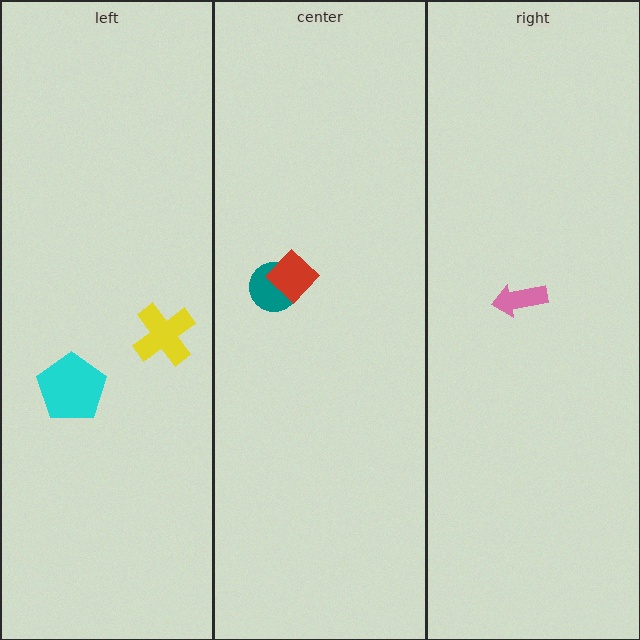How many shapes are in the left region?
2.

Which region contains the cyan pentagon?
The left region.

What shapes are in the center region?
The teal circle, the red diamond.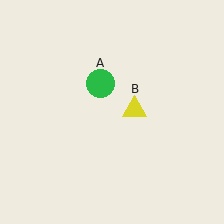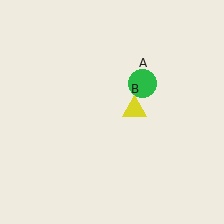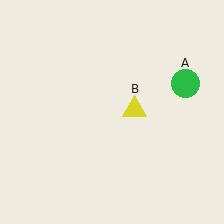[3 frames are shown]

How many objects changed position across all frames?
1 object changed position: green circle (object A).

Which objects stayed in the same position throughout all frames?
Yellow triangle (object B) remained stationary.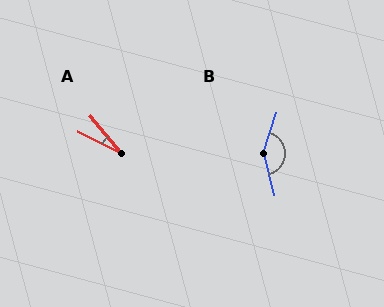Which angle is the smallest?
A, at approximately 24 degrees.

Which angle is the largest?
B, at approximately 147 degrees.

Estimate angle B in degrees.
Approximately 147 degrees.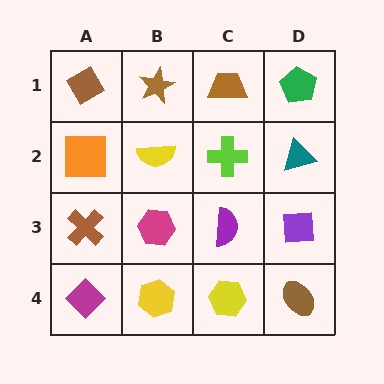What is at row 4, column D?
A brown ellipse.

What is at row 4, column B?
A yellow hexagon.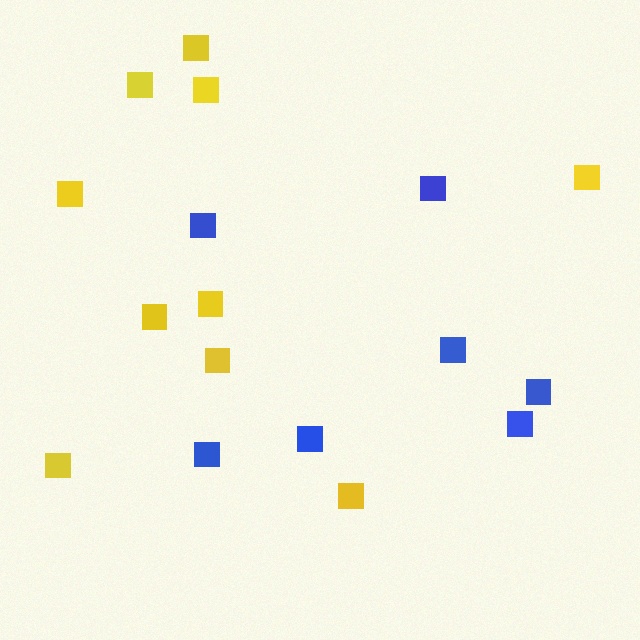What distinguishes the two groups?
There are 2 groups: one group of blue squares (7) and one group of yellow squares (10).